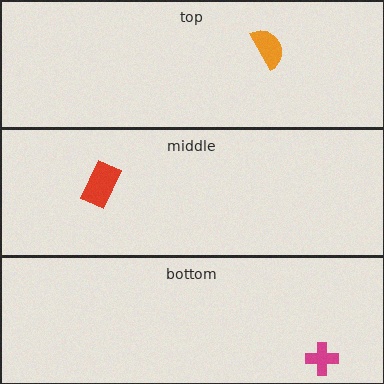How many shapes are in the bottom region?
1.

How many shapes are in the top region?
1.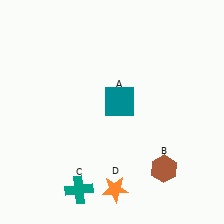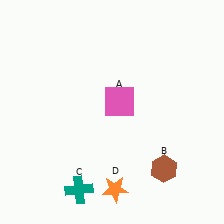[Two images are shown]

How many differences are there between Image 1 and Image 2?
There is 1 difference between the two images.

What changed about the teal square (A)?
In Image 1, A is teal. In Image 2, it changed to pink.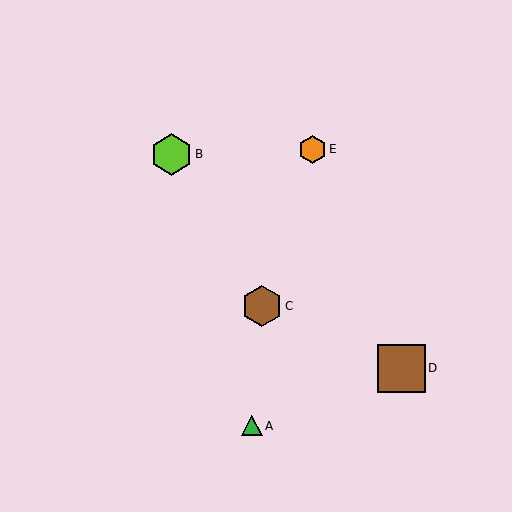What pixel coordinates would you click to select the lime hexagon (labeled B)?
Click at (172, 154) to select the lime hexagon B.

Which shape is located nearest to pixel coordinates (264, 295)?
The brown hexagon (labeled C) at (262, 306) is nearest to that location.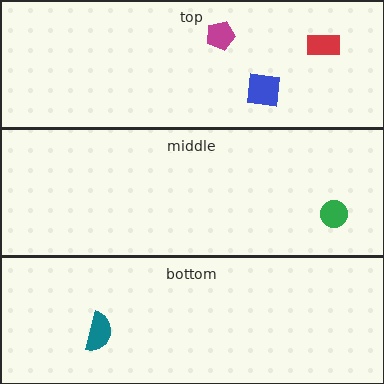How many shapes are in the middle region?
1.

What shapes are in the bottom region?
The teal semicircle.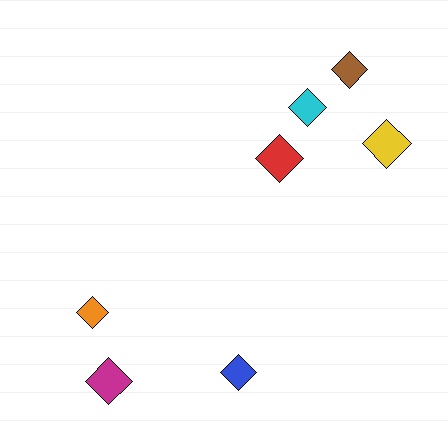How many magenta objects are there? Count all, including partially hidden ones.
There is 1 magenta object.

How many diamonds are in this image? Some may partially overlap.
There are 7 diamonds.